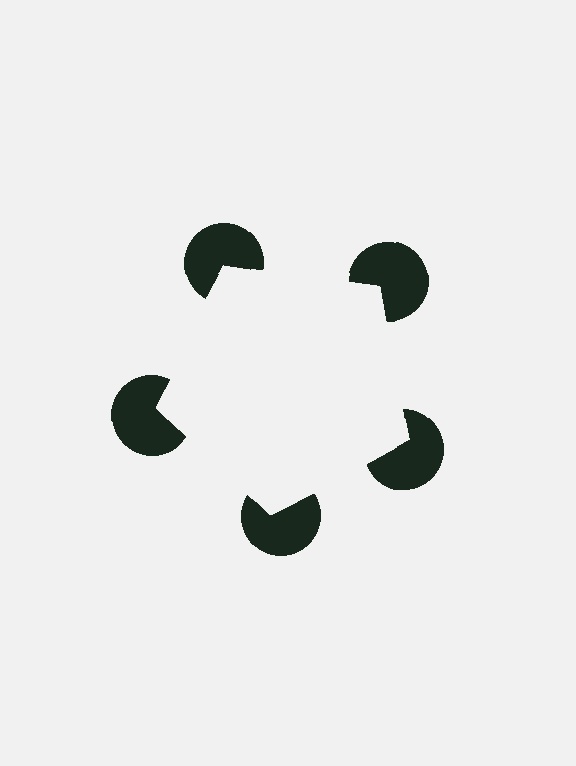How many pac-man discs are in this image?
There are 5 — one at each vertex of the illusory pentagon.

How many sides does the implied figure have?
5 sides.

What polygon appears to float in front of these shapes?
An illusory pentagon — its edges are inferred from the aligned wedge cuts in the pac-man discs, not physically drawn.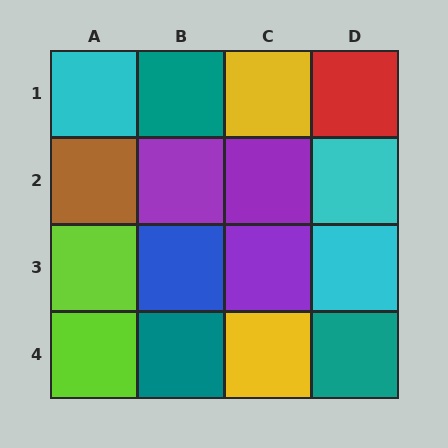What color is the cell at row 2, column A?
Brown.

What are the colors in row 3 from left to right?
Lime, blue, purple, cyan.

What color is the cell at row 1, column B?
Teal.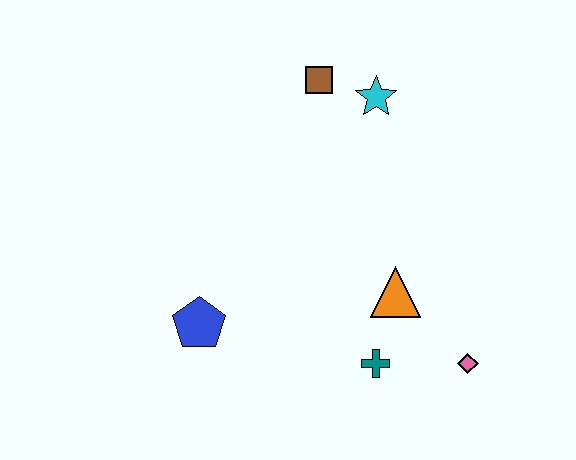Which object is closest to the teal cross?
The orange triangle is closest to the teal cross.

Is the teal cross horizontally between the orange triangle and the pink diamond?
No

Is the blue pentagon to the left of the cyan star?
Yes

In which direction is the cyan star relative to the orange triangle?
The cyan star is above the orange triangle.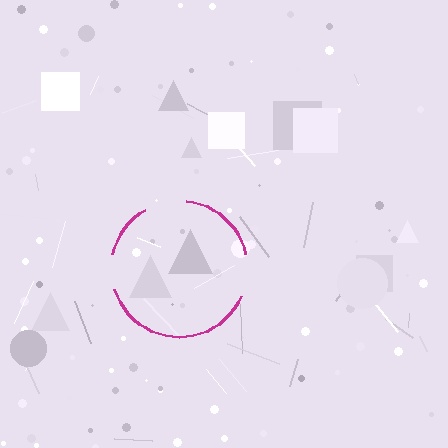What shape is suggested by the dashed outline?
The dashed outline suggests a circle.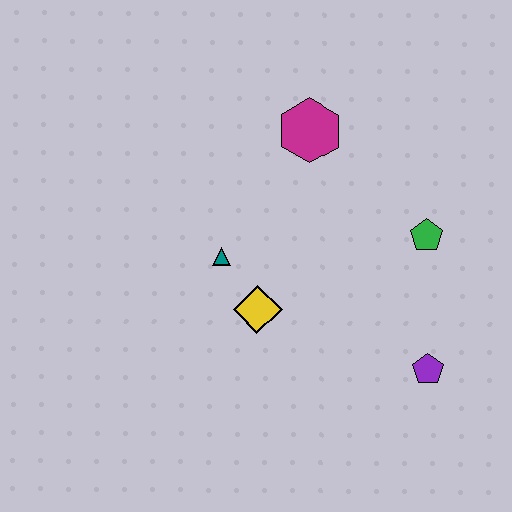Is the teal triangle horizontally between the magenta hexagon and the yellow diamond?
No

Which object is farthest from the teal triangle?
The purple pentagon is farthest from the teal triangle.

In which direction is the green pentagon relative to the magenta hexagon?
The green pentagon is to the right of the magenta hexagon.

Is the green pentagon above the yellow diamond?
Yes